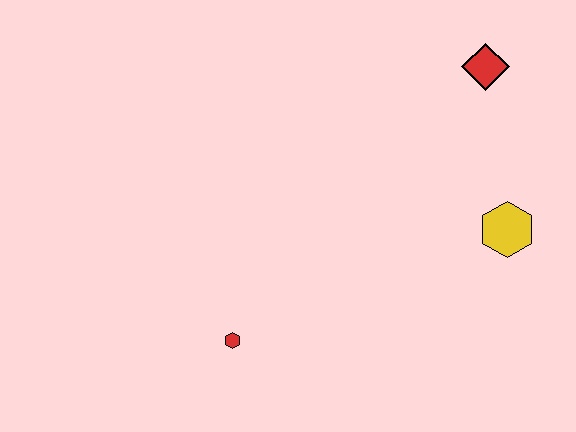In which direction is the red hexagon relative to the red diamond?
The red hexagon is below the red diamond.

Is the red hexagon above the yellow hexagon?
No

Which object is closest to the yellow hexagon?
The red diamond is closest to the yellow hexagon.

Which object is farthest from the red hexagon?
The red diamond is farthest from the red hexagon.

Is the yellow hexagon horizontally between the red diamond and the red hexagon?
No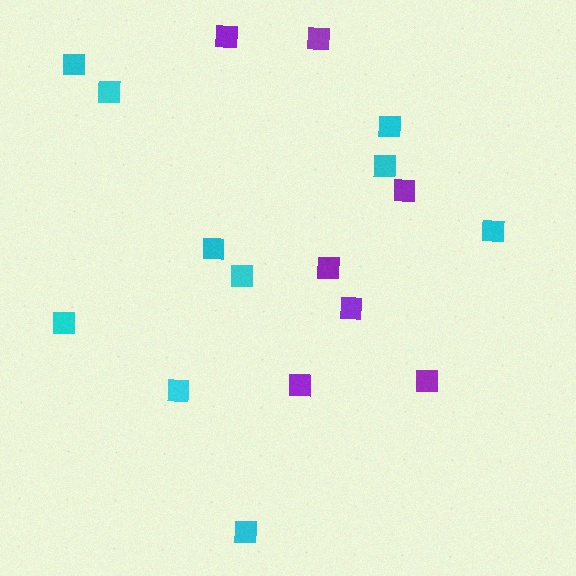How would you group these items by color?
There are 2 groups: one group of purple squares (7) and one group of cyan squares (10).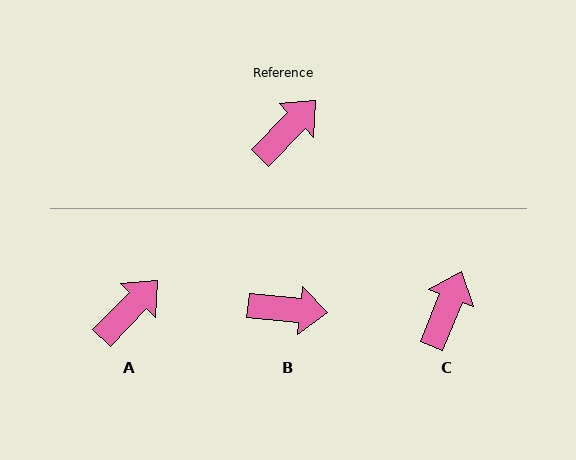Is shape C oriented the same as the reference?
No, it is off by about 22 degrees.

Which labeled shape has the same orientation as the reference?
A.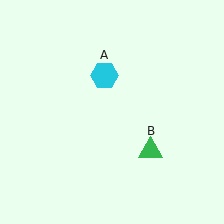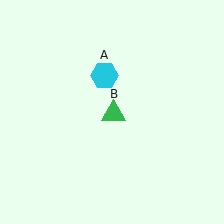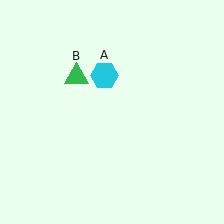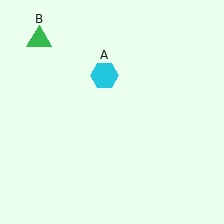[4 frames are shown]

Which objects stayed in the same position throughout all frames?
Cyan hexagon (object A) remained stationary.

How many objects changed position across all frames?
1 object changed position: green triangle (object B).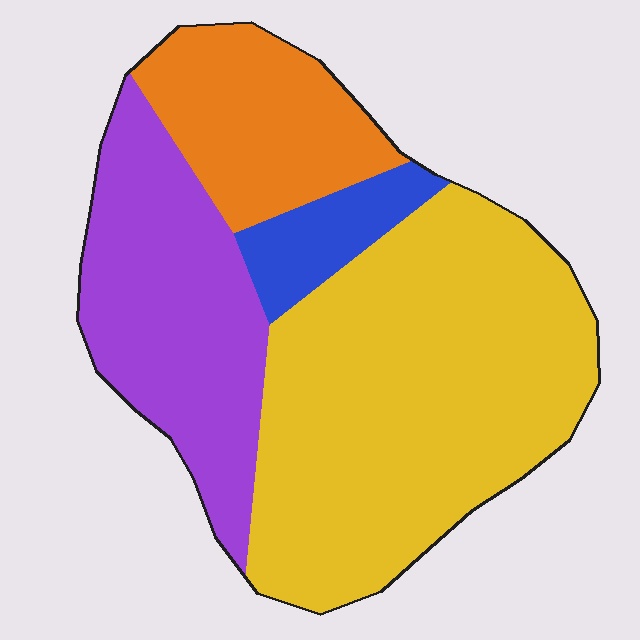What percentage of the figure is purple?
Purple takes up about one quarter (1/4) of the figure.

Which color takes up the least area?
Blue, at roughly 5%.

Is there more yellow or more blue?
Yellow.